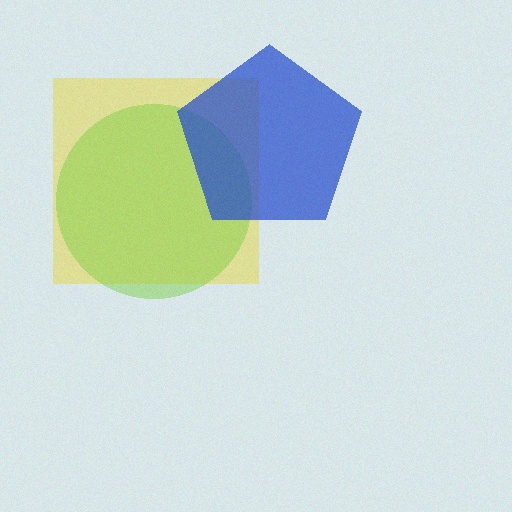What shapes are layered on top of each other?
The layered shapes are: a yellow square, a lime circle, a blue pentagon.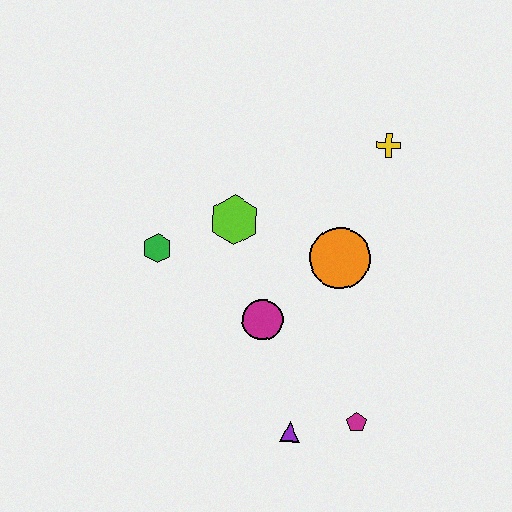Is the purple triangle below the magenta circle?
Yes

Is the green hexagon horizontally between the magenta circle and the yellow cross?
No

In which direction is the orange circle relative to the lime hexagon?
The orange circle is to the right of the lime hexagon.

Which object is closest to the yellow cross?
The orange circle is closest to the yellow cross.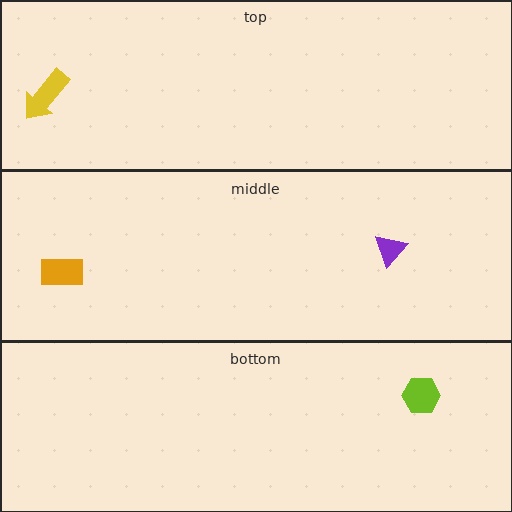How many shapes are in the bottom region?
1.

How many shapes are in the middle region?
2.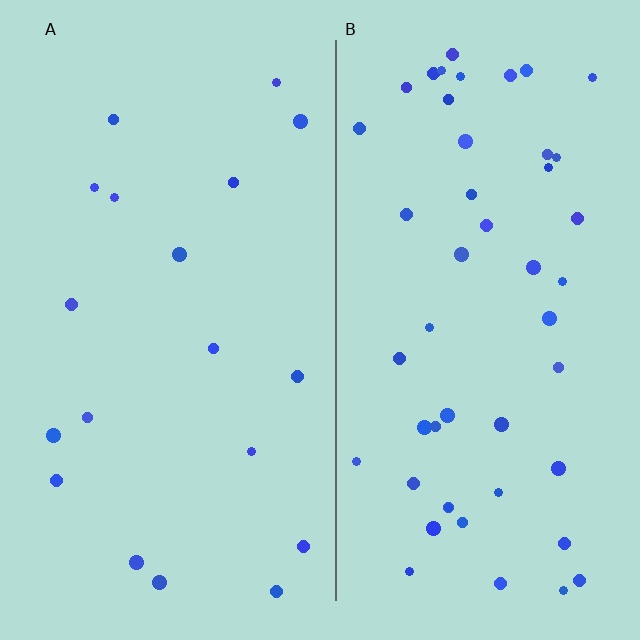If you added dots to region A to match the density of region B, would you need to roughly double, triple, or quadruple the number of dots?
Approximately triple.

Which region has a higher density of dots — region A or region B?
B (the right).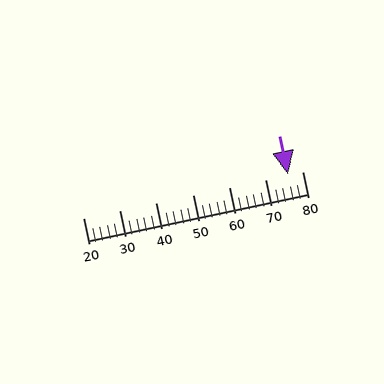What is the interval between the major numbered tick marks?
The major tick marks are spaced 10 units apart.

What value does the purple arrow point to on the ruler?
The purple arrow points to approximately 76.